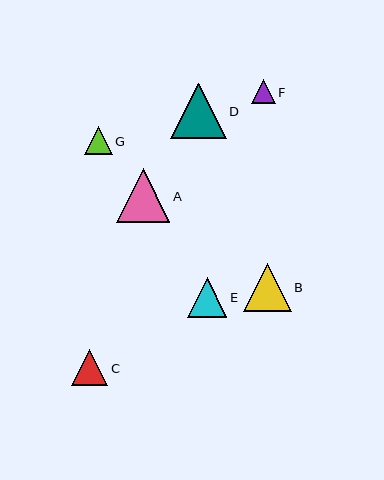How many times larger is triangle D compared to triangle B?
Triangle D is approximately 1.1 times the size of triangle B.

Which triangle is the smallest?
Triangle F is the smallest with a size of approximately 24 pixels.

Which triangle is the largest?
Triangle D is the largest with a size of approximately 55 pixels.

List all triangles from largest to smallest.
From largest to smallest: D, A, B, E, C, G, F.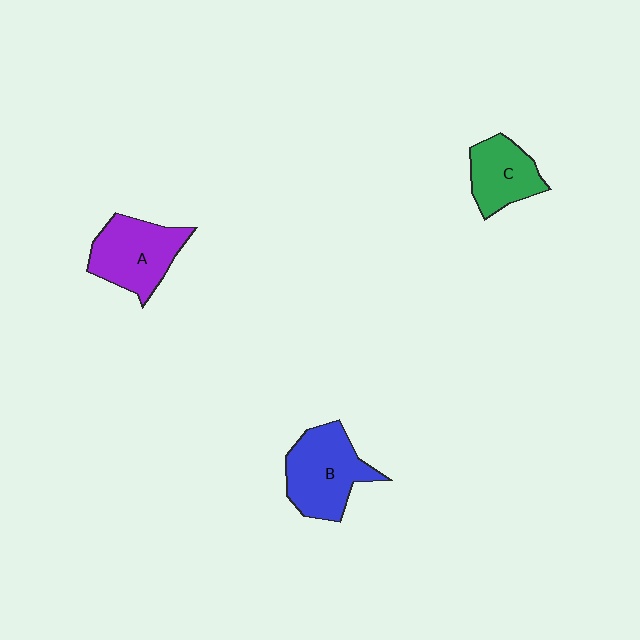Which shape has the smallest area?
Shape C (green).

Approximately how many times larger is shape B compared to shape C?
Approximately 1.4 times.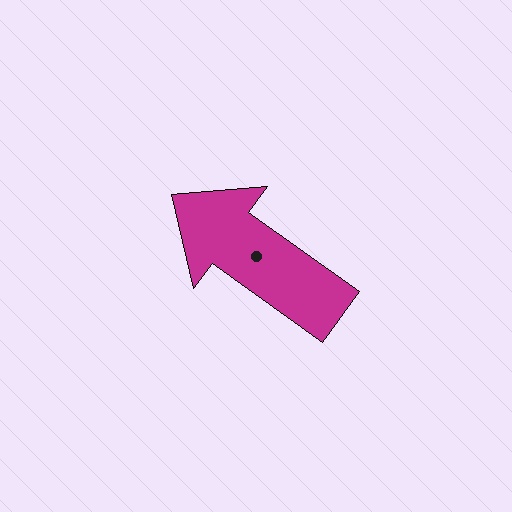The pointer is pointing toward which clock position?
Roughly 10 o'clock.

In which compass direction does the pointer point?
Northwest.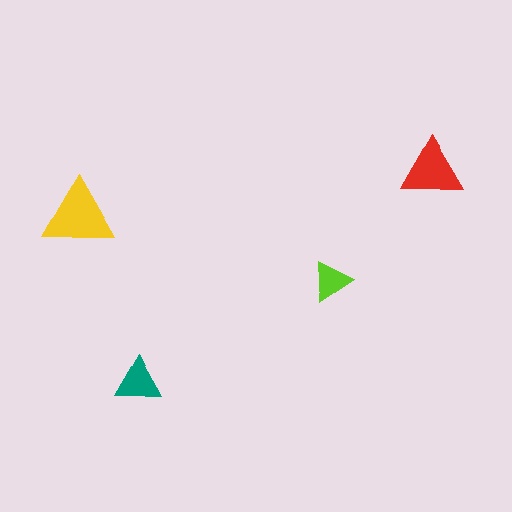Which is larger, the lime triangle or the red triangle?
The red one.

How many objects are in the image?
There are 4 objects in the image.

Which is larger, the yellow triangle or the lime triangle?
The yellow one.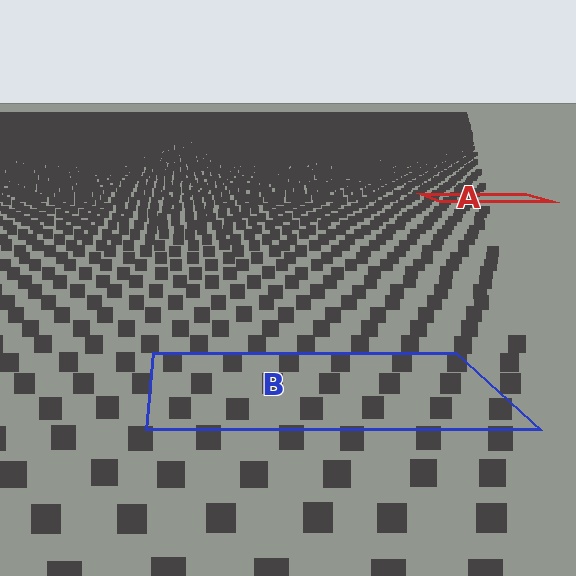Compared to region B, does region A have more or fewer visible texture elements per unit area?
Region A has more texture elements per unit area — they are packed more densely because it is farther away.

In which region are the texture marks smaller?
The texture marks are smaller in region A, because it is farther away.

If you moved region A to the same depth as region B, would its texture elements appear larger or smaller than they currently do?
They would appear larger. At a closer depth, the same texture elements are projected at a bigger on-screen size.